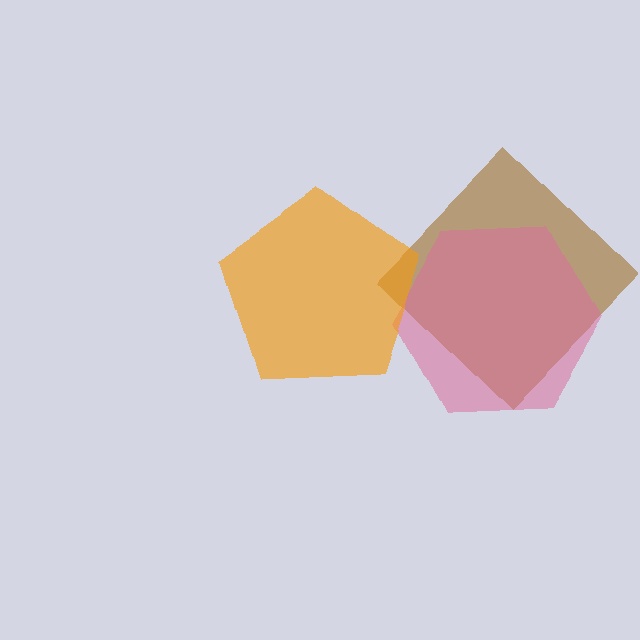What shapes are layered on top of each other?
The layered shapes are: a brown diamond, a pink hexagon, an orange pentagon.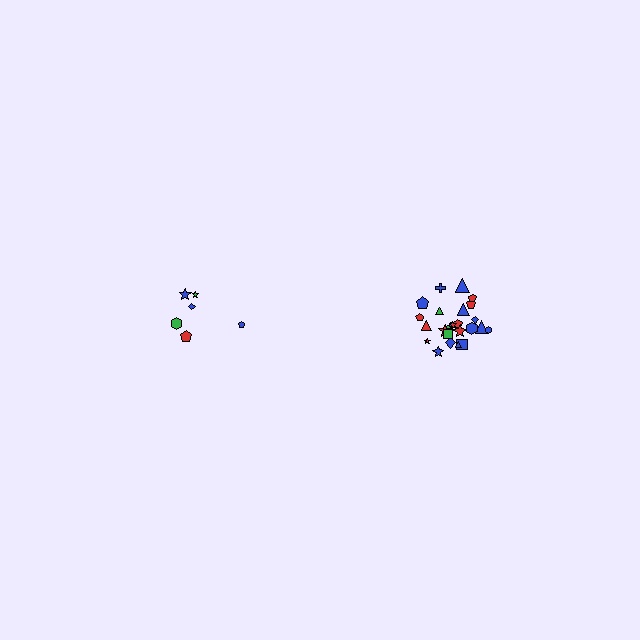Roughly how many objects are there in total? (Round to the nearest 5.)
Roughly 30 objects in total.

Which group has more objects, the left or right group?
The right group.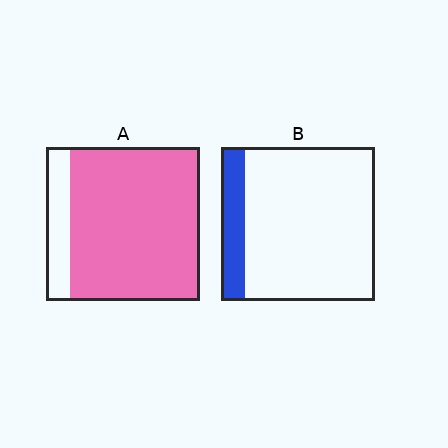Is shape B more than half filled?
No.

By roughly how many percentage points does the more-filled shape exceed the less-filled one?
By roughly 70 percentage points (A over B).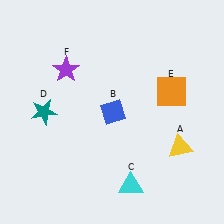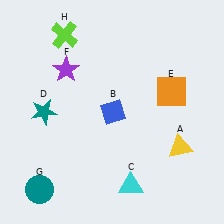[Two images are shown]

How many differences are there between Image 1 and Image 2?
There are 2 differences between the two images.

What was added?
A teal circle (G), a lime cross (H) were added in Image 2.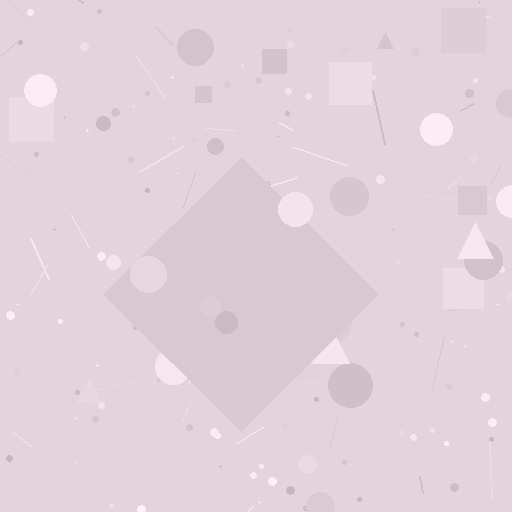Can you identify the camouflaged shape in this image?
The camouflaged shape is a diamond.